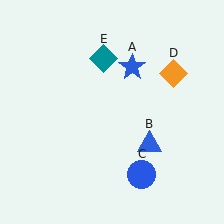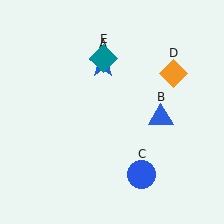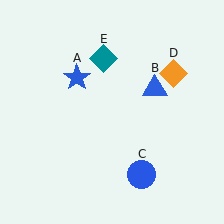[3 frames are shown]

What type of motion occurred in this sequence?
The blue star (object A), blue triangle (object B) rotated counterclockwise around the center of the scene.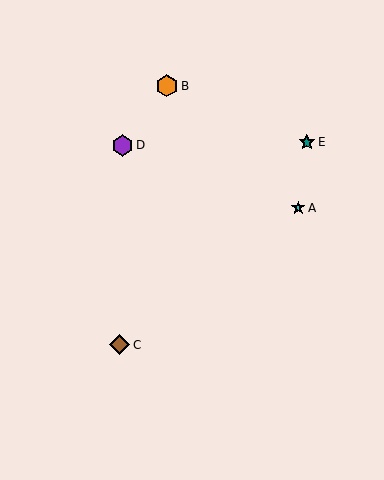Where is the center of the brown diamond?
The center of the brown diamond is at (120, 345).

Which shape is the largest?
The orange hexagon (labeled B) is the largest.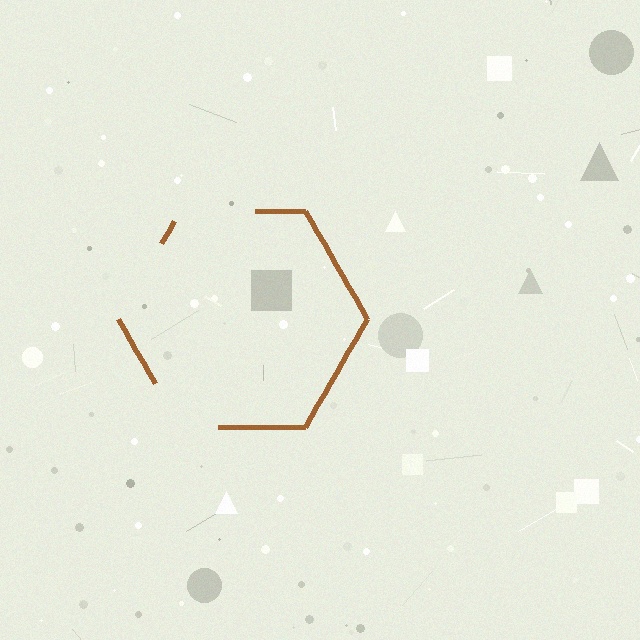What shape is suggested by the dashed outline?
The dashed outline suggests a hexagon.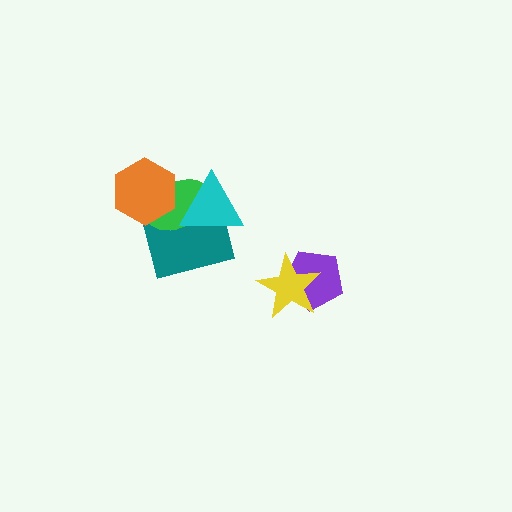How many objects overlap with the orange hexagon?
2 objects overlap with the orange hexagon.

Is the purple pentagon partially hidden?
Yes, it is partially covered by another shape.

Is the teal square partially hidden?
Yes, it is partially covered by another shape.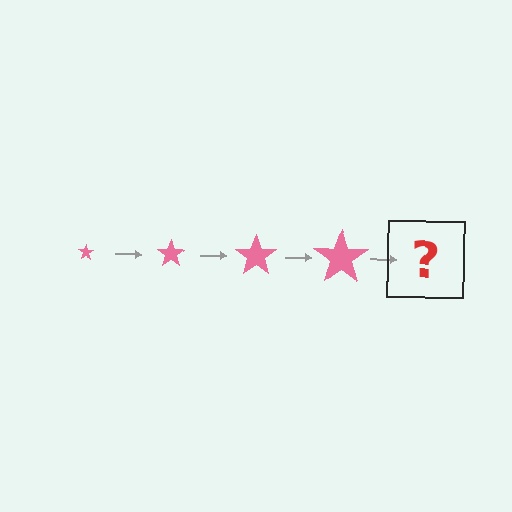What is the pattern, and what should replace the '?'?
The pattern is that the star gets progressively larger each step. The '?' should be a pink star, larger than the previous one.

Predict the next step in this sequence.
The next step is a pink star, larger than the previous one.